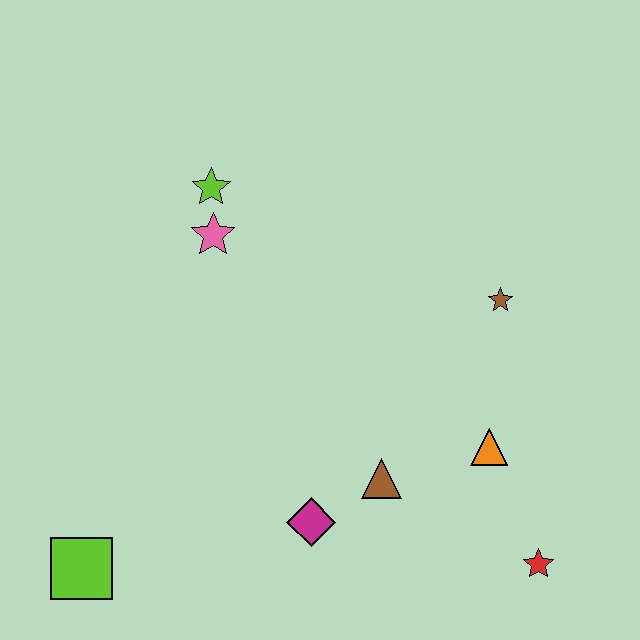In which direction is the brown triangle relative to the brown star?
The brown triangle is below the brown star.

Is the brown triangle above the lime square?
Yes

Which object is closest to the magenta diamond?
The brown triangle is closest to the magenta diamond.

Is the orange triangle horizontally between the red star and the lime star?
Yes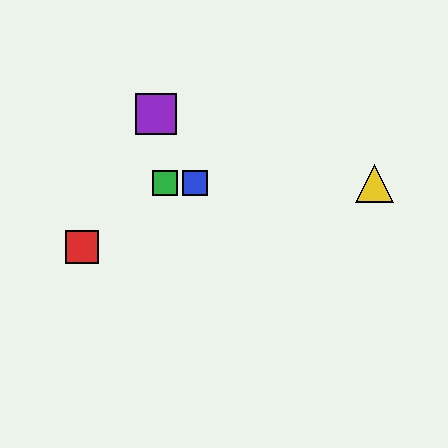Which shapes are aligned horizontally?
The blue square, the green square, the yellow triangle are aligned horizontally.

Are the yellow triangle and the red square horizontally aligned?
No, the yellow triangle is at y≈183 and the red square is at y≈247.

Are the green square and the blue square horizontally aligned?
Yes, both are at y≈183.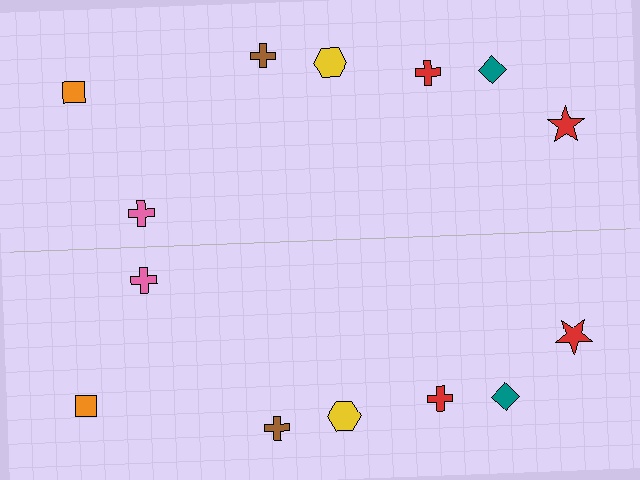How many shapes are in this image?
There are 14 shapes in this image.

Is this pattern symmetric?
Yes, this pattern has bilateral (reflection) symmetry.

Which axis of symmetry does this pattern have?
The pattern has a horizontal axis of symmetry running through the center of the image.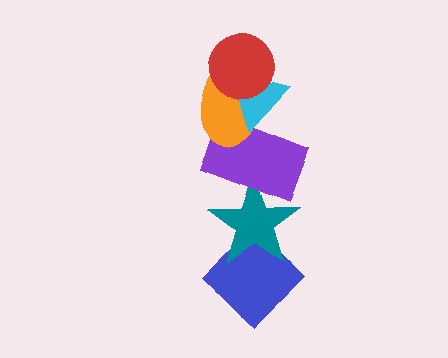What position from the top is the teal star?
The teal star is 5th from the top.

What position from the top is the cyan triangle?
The cyan triangle is 2nd from the top.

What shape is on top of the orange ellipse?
The cyan triangle is on top of the orange ellipse.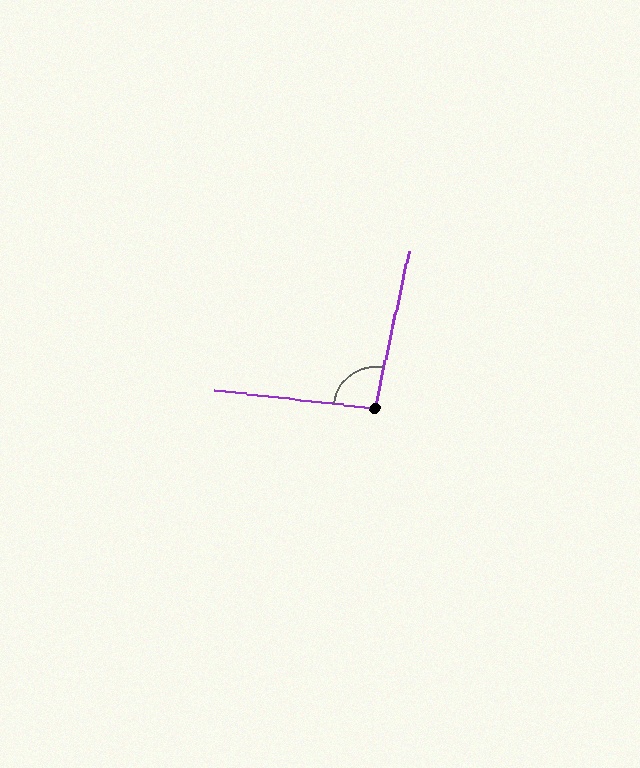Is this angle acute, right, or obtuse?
It is obtuse.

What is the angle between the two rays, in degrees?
Approximately 95 degrees.